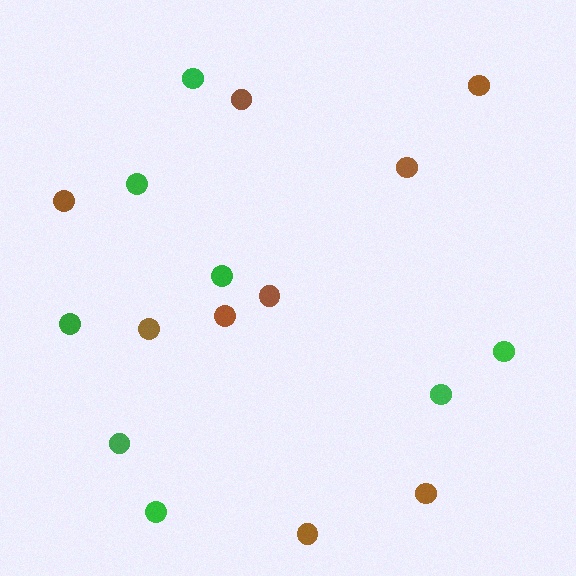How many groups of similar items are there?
There are 2 groups: one group of green circles (8) and one group of brown circles (9).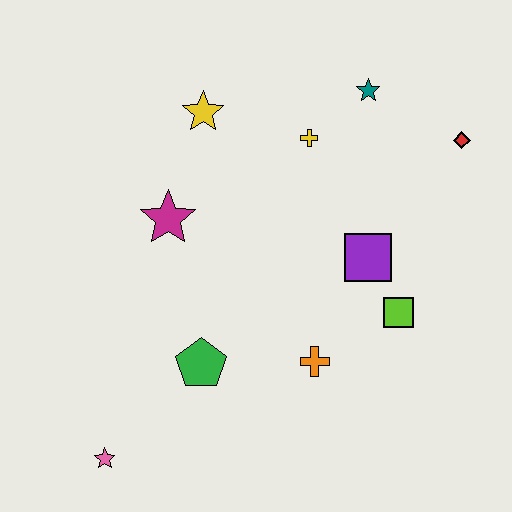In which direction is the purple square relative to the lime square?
The purple square is above the lime square.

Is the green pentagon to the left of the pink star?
No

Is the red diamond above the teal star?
No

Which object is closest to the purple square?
The lime square is closest to the purple square.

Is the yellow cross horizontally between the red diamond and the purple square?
No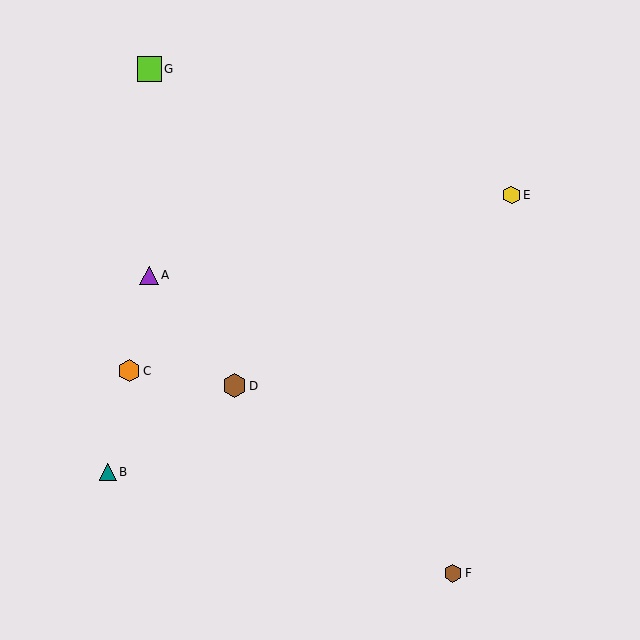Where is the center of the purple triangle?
The center of the purple triangle is at (149, 275).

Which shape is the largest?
The lime square (labeled G) is the largest.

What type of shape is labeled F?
Shape F is a brown hexagon.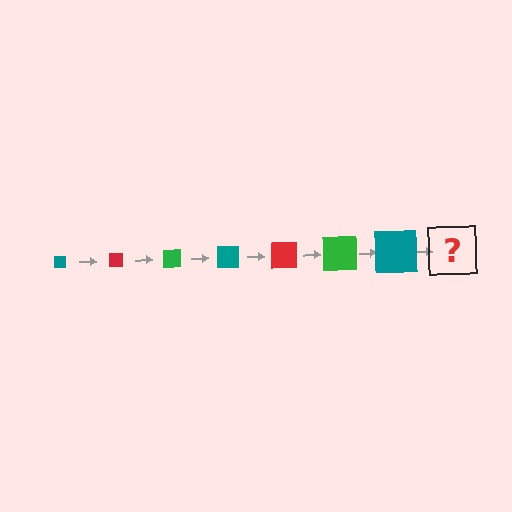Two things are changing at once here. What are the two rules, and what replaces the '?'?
The two rules are that the square grows larger each step and the color cycles through teal, red, and green. The '?' should be a red square, larger than the previous one.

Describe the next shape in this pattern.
It should be a red square, larger than the previous one.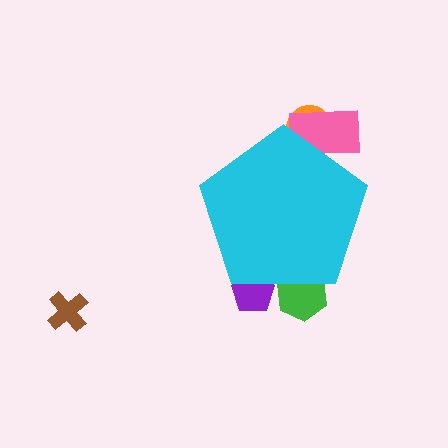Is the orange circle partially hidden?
Yes, the orange circle is partially hidden behind the cyan pentagon.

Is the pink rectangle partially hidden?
Yes, the pink rectangle is partially hidden behind the cyan pentagon.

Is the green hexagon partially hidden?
Yes, the green hexagon is partially hidden behind the cyan pentagon.